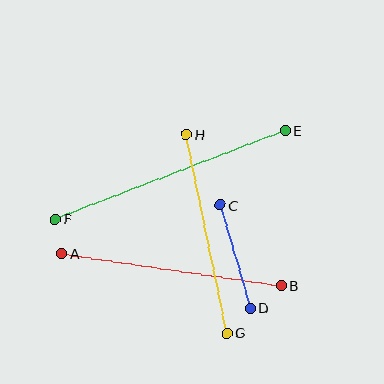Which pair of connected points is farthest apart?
Points E and F are farthest apart.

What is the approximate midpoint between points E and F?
The midpoint is at approximately (170, 175) pixels.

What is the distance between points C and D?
The distance is approximately 107 pixels.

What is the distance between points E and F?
The distance is approximately 246 pixels.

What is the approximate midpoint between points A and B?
The midpoint is at approximately (171, 269) pixels.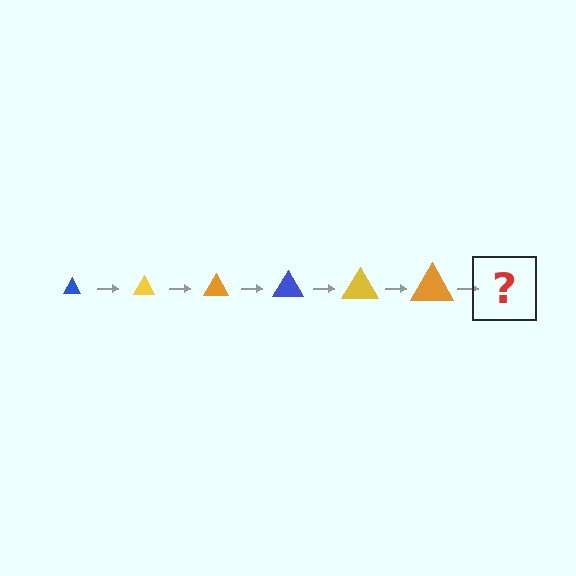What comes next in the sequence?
The next element should be a blue triangle, larger than the previous one.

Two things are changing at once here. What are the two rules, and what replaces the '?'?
The two rules are that the triangle grows larger each step and the color cycles through blue, yellow, and orange. The '?' should be a blue triangle, larger than the previous one.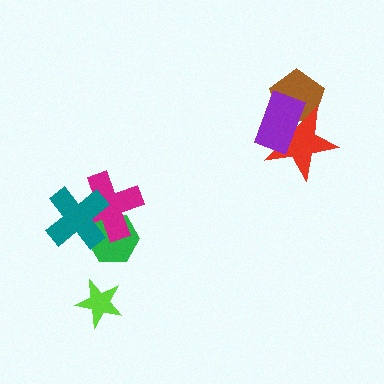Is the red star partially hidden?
Yes, it is partially covered by another shape.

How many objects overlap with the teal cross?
2 objects overlap with the teal cross.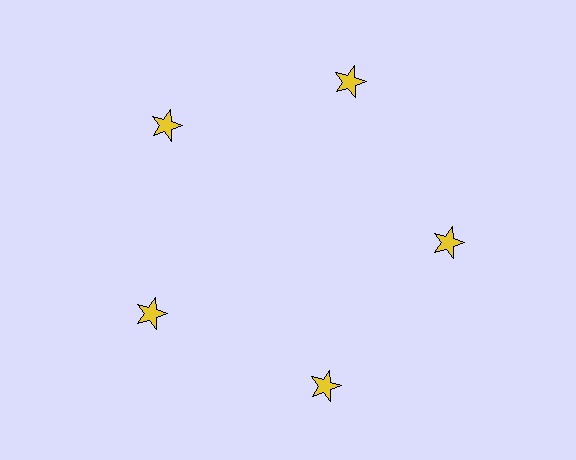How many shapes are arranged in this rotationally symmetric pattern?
There are 5 shapes, arranged in 5 groups of 1.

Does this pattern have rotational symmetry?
Yes, this pattern has 5-fold rotational symmetry. It looks the same after rotating 72 degrees around the center.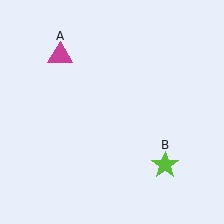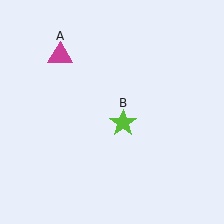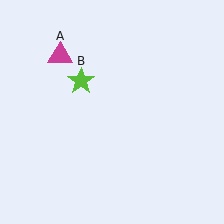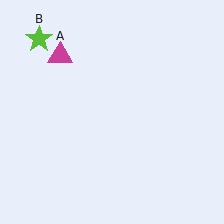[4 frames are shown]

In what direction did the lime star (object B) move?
The lime star (object B) moved up and to the left.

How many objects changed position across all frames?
1 object changed position: lime star (object B).